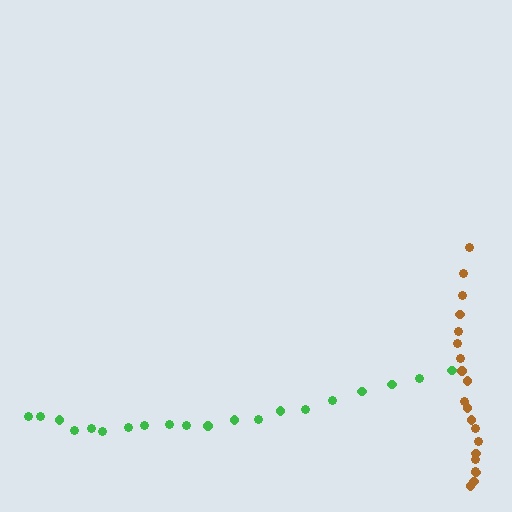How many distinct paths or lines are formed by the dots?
There are 2 distinct paths.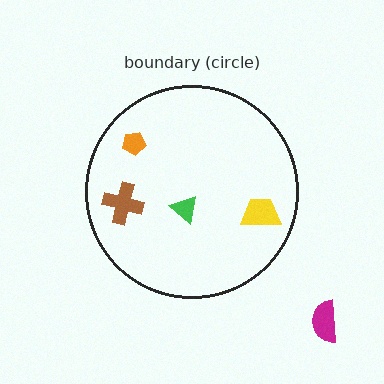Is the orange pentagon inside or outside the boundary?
Inside.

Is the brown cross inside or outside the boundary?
Inside.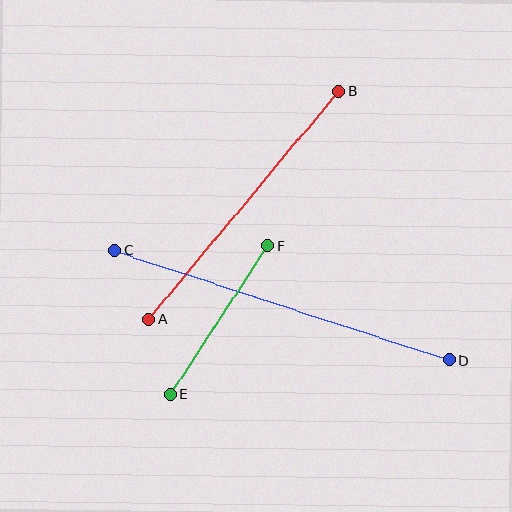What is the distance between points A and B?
The distance is approximately 296 pixels.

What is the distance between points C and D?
The distance is approximately 352 pixels.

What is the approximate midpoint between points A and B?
The midpoint is at approximately (244, 205) pixels.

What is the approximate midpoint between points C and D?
The midpoint is at approximately (282, 305) pixels.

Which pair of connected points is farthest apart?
Points C and D are farthest apart.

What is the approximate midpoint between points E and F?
The midpoint is at approximately (219, 320) pixels.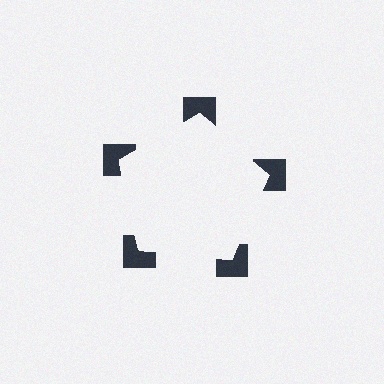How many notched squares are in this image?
There are 5 — one at each vertex of the illusory pentagon.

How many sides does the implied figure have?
5 sides.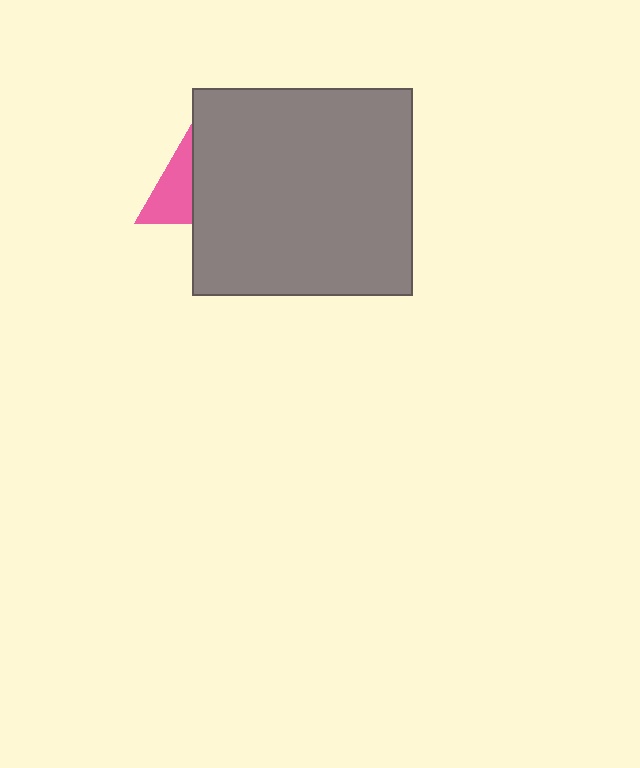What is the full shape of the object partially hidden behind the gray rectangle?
The partially hidden object is a pink triangle.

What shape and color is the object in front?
The object in front is a gray rectangle.